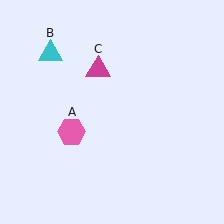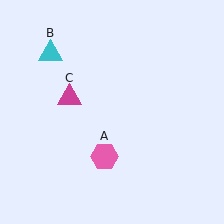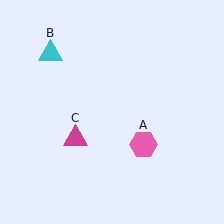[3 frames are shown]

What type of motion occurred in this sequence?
The pink hexagon (object A), magenta triangle (object C) rotated counterclockwise around the center of the scene.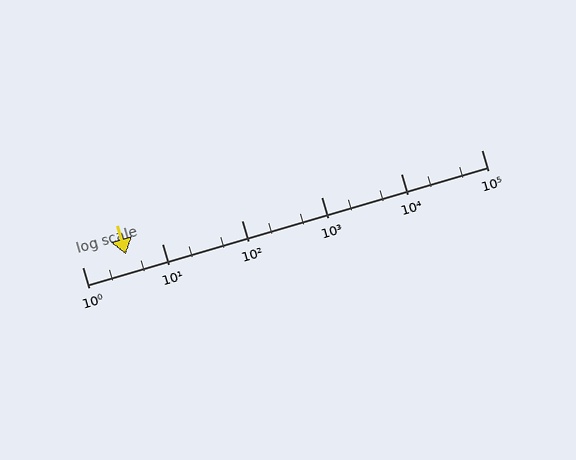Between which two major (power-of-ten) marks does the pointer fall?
The pointer is between 1 and 10.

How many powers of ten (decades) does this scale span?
The scale spans 5 decades, from 1 to 100000.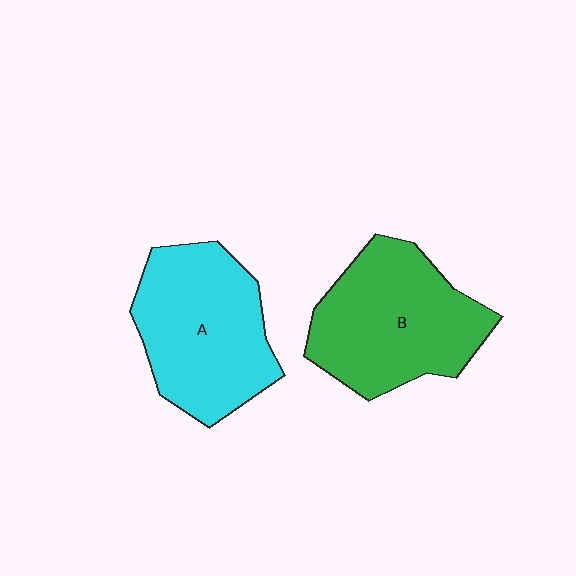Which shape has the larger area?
Shape B (green).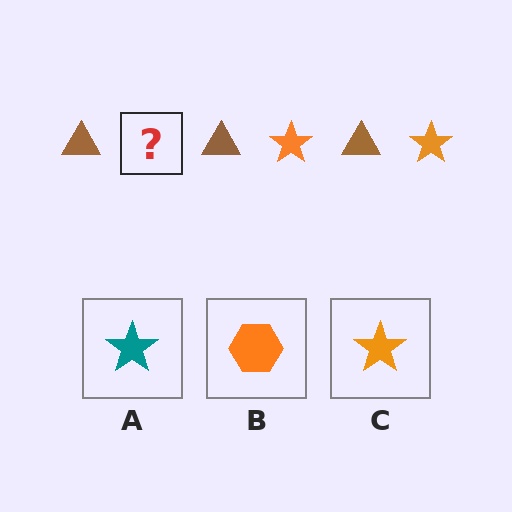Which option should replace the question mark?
Option C.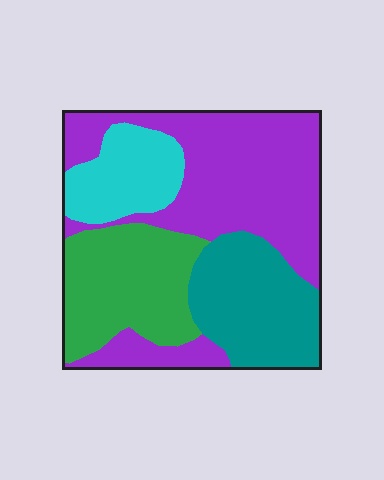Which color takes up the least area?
Cyan, at roughly 15%.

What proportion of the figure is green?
Green covers around 25% of the figure.